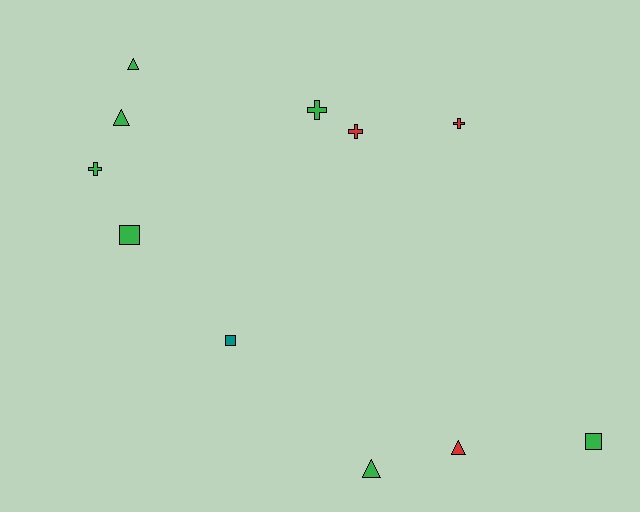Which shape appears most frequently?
Triangle, with 4 objects.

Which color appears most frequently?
Green, with 7 objects.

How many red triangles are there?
There is 1 red triangle.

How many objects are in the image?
There are 11 objects.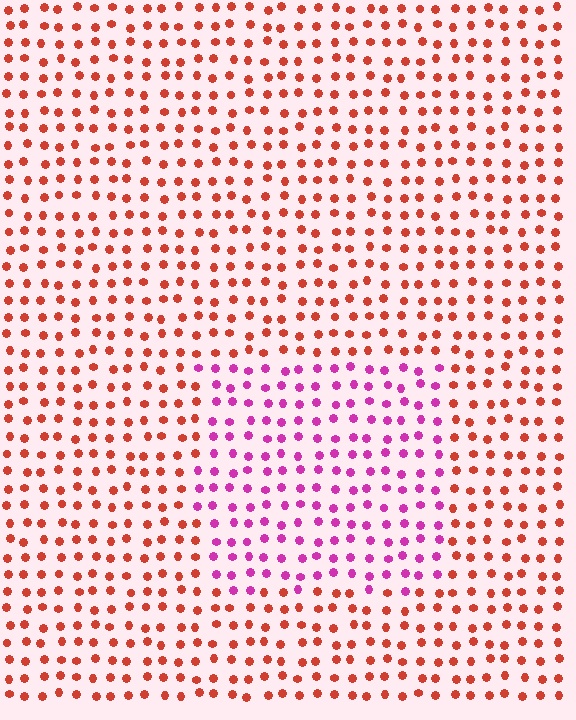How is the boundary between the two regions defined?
The boundary is defined purely by a slight shift in hue (about 54 degrees). Spacing, size, and orientation are identical on both sides.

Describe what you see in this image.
The image is filled with small red elements in a uniform arrangement. A rectangle-shaped region is visible where the elements are tinted to a slightly different hue, forming a subtle color boundary.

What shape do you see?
I see a rectangle.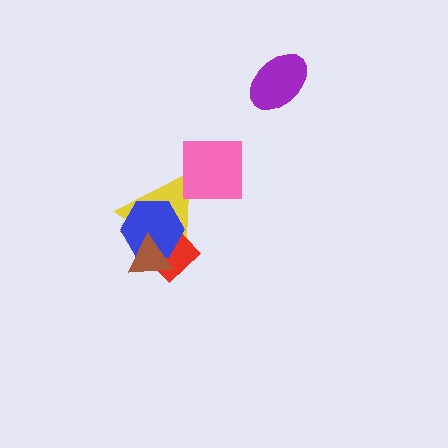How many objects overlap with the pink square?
1 object overlaps with the pink square.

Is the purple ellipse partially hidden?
No, no other shape covers it.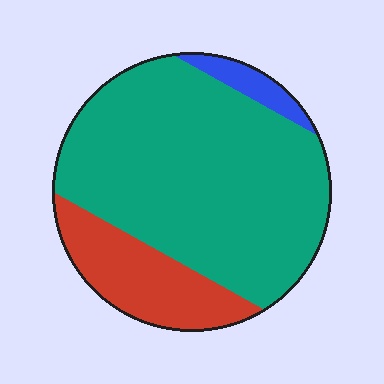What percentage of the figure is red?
Red takes up between a sixth and a third of the figure.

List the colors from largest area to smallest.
From largest to smallest: teal, red, blue.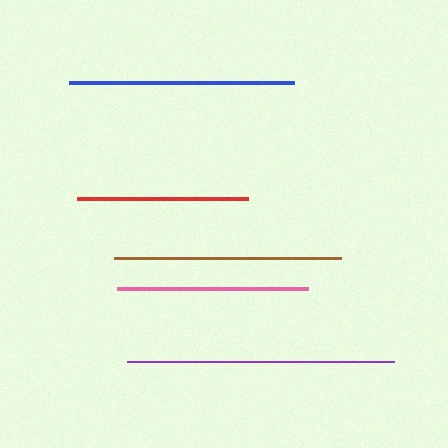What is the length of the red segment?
The red segment is approximately 171 pixels long.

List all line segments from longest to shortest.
From longest to shortest: purple, brown, blue, pink, red.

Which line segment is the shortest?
The red line is the shortest at approximately 171 pixels.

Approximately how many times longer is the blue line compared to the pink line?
The blue line is approximately 1.2 times the length of the pink line.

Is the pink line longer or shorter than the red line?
The pink line is longer than the red line.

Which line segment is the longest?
The purple line is the longest at approximately 267 pixels.